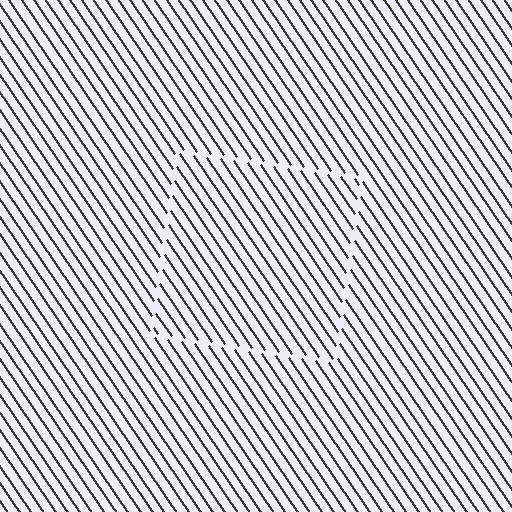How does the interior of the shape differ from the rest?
The interior of the shape contains the same grating, shifted by half a period — the contour is defined by the phase discontinuity where line-ends from the inner and outer gratings abut.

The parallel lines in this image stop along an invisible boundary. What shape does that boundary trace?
An illusory square. The interior of the shape contains the same grating, shifted by half a period — the contour is defined by the phase discontinuity where line-ends from the inner and outer gratings abut.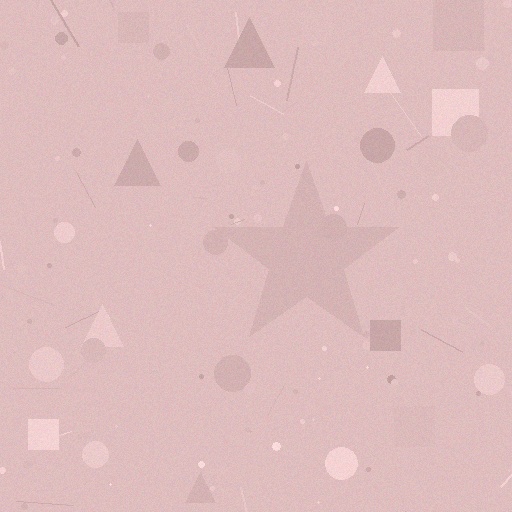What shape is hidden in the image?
A star is hidden in the image.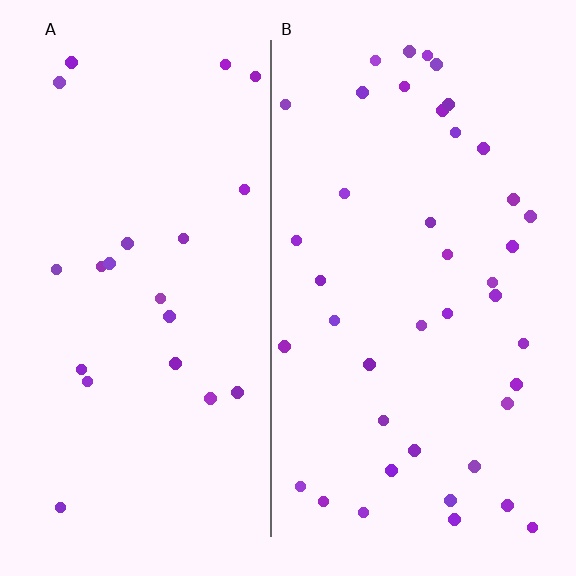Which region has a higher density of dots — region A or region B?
B (the right).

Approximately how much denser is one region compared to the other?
Approximately 1.9× — region B over region A.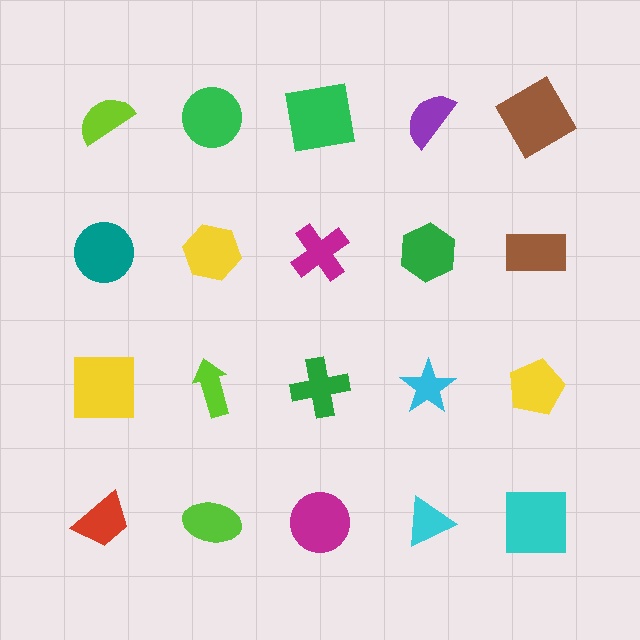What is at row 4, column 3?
A magenta circle.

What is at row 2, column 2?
A yellow hexagon.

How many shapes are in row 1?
5 shapes.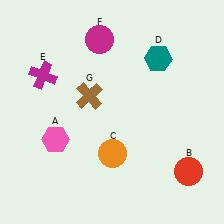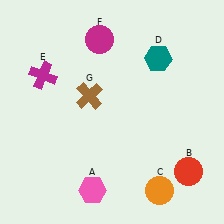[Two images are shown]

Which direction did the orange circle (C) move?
The orange circle (C) moved right.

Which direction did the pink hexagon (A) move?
The pink hexagon (A) moved down.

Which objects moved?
The objects that moved are: the pink hexagon (A), the orange circle (C).